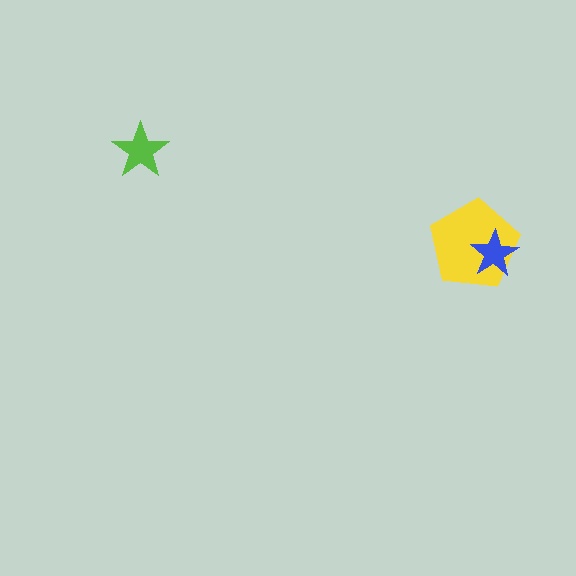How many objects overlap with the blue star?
1 object overlaps with the blue star.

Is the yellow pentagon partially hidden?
Yes, it is partially covered by another shape.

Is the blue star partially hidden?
No, no other shape covers it.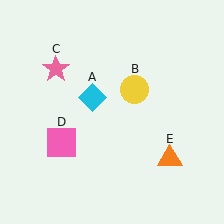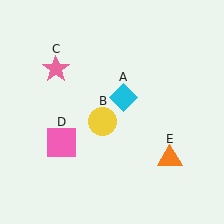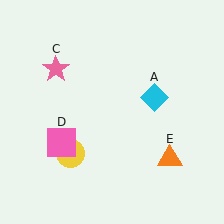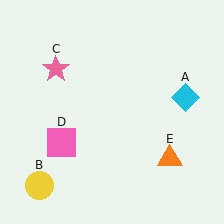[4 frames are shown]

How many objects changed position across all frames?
2 objects changed position: cyan diamond (object A), yellow circle (object B).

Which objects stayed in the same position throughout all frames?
Pink star (object C) and pink square (object D) and orange triangle (object E) remained stationary.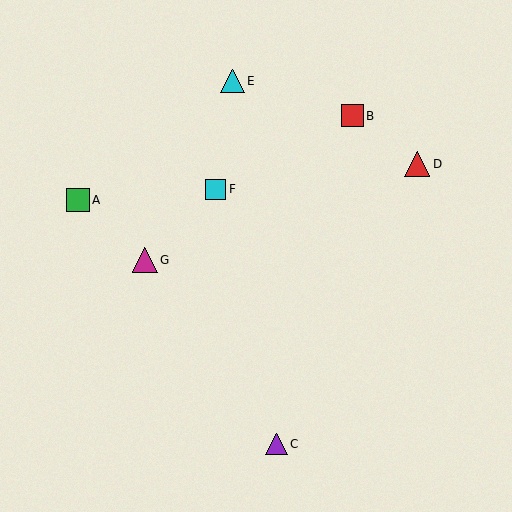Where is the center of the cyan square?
The center of the cyan square is at (216, 189).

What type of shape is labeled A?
Shape A is a green square.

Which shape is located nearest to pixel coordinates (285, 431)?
The purple triangle (labeled C) at (276, 444) is nearest to that location.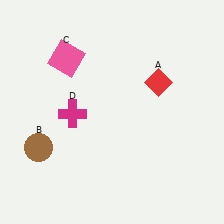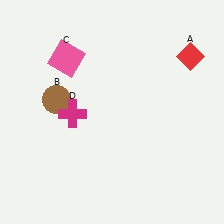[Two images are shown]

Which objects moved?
The objects that moved are: the red diamond (A), the brown circle (B).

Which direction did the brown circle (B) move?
The brown circle (B) moved up.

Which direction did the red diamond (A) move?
The red diamond (A) moved right.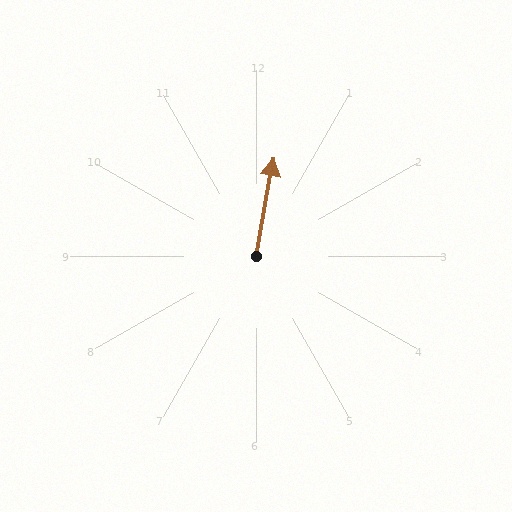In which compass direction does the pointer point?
North.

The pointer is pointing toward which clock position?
Roughly 12 o'clock.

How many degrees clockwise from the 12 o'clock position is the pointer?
Approximately 10 degrees.